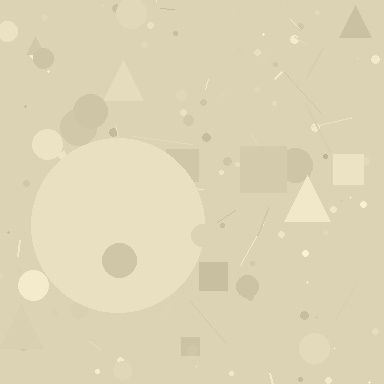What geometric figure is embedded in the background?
A circle is embedded in the background.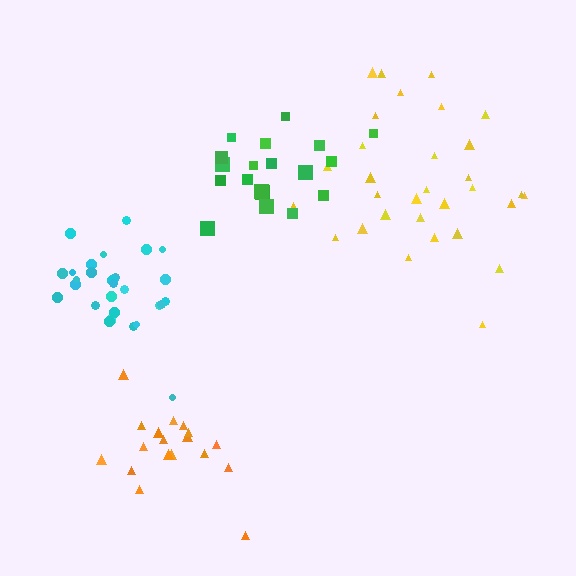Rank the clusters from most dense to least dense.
cyan, orange, green, yellow.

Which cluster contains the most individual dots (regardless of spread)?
Yellow (31).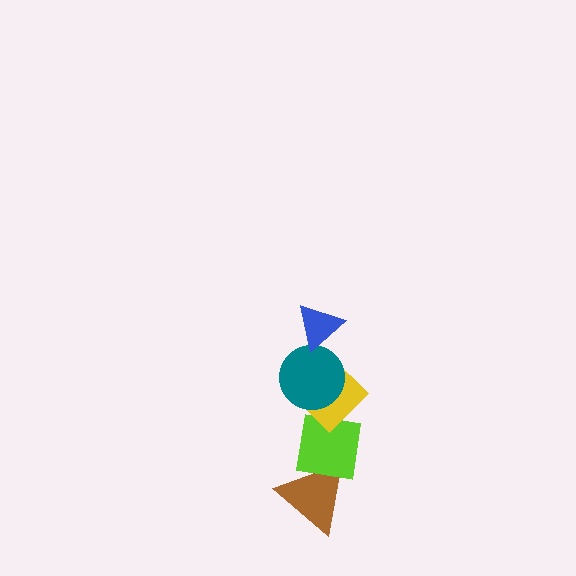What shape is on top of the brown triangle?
The lime square is on top of the brown triangle.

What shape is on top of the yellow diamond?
The teal circle is on top of the yellow diamond.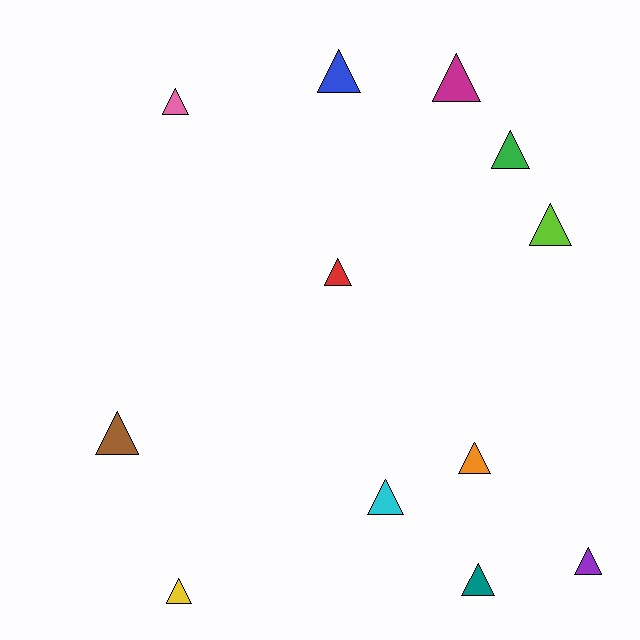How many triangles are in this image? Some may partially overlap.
There are 12 triangles.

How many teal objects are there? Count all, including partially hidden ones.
There is 1 teal object.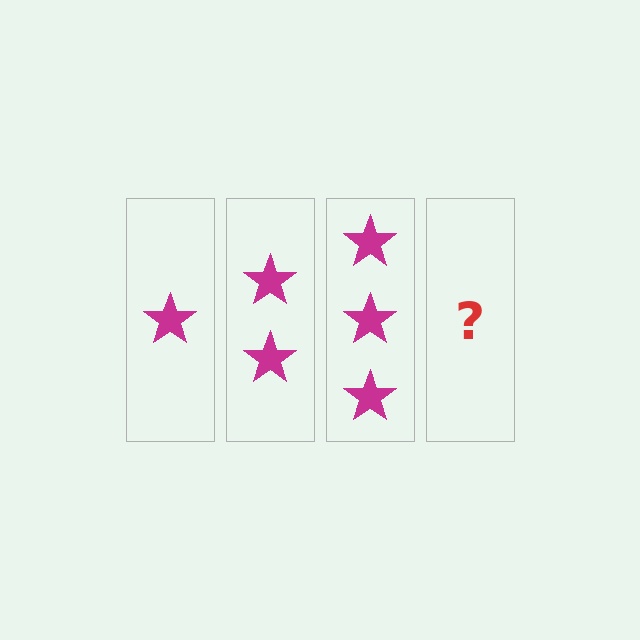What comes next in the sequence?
The next element should be 4 stars.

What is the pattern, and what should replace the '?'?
The pattern is that each step adds one more star. The '?' should be 4 stars.